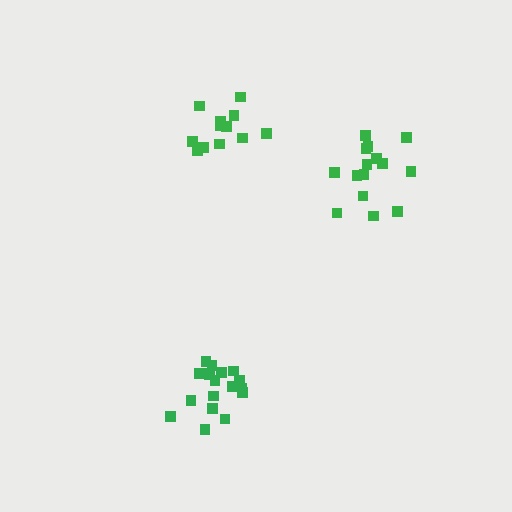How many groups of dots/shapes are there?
There are 3 groups.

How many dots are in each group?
Group 1: 12 dots, Group 2: 18 dots, Group 3: 15 dots (45 total).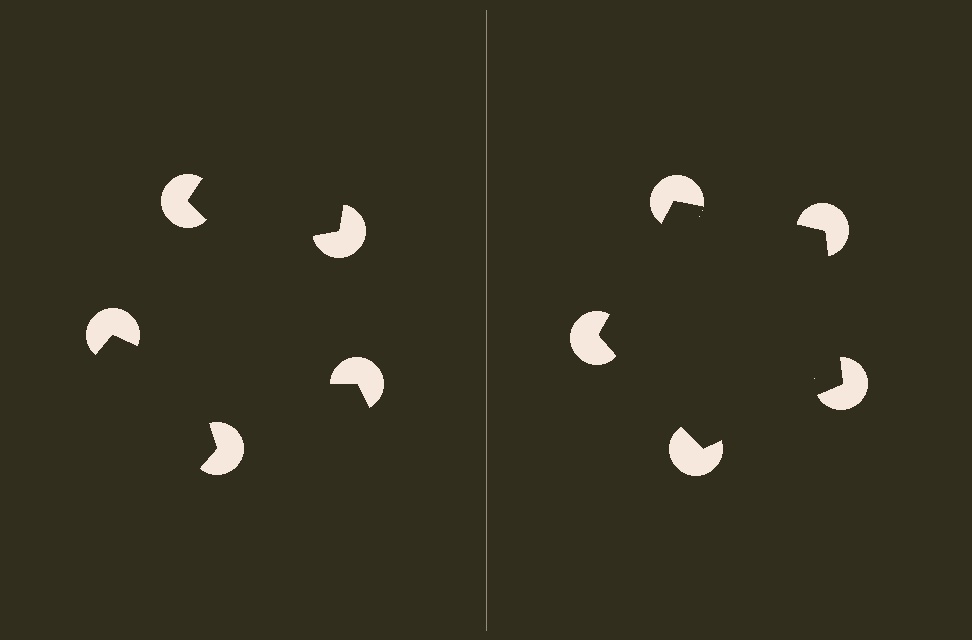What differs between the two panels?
The pac-man discs are positioned identically on both sides; only the wedge orientations differ. On the right they align to a pentagon; on the left they are misaligned.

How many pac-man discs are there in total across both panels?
10 — 5 on each side.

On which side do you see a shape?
An illusory pentagon appears on the right side. On the left side the wedge cuts are rotated, so no coherent shape forms.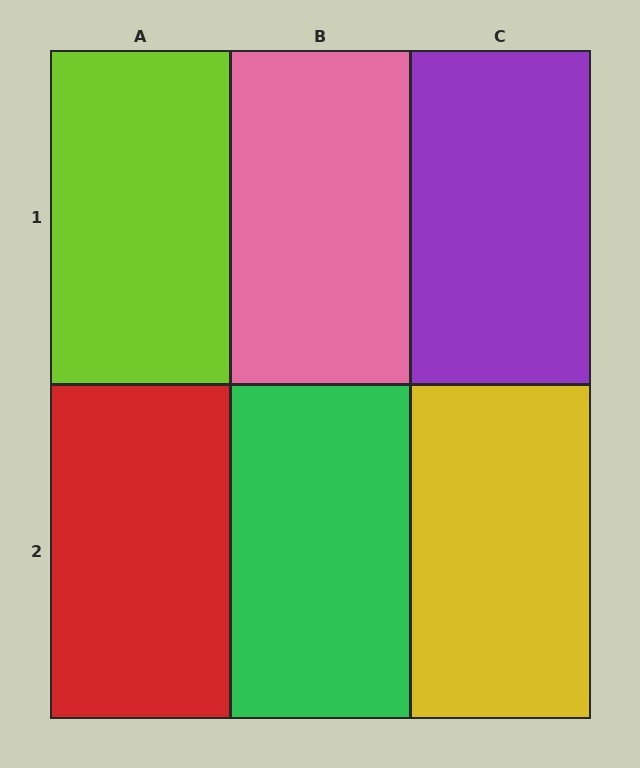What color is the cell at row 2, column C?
Yellow.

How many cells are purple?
1 cell is purple.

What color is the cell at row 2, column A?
Red.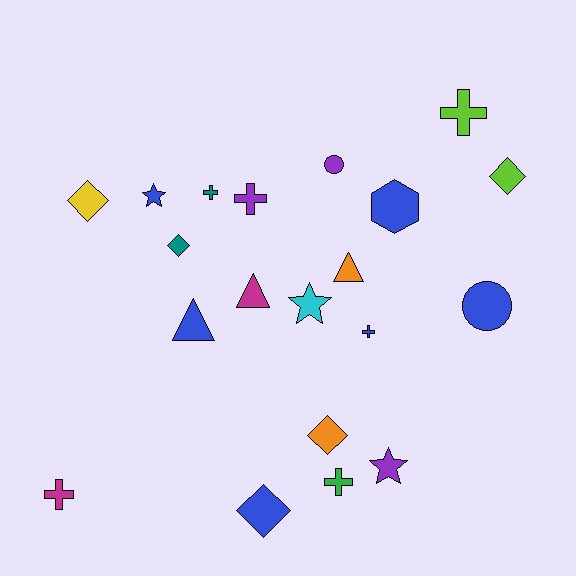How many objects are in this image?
There are 20 objects.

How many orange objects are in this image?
There are 2 orange objects.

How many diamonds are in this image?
There are 5 diamonds.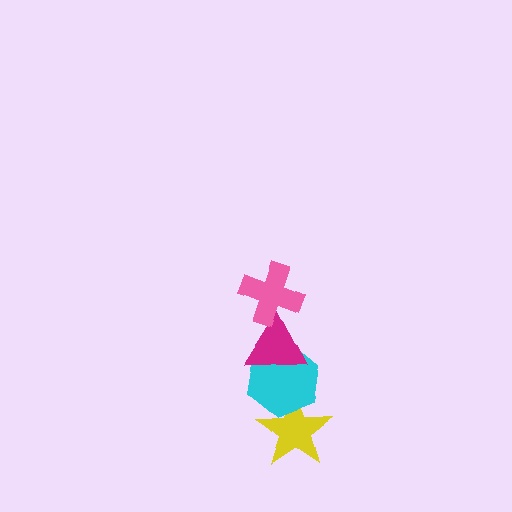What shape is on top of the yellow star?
The cyan hexagon is on top of the yellow star.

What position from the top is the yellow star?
The yellow star is 4th from the top.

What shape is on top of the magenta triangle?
The pink cross is on top of the magenta triangle.